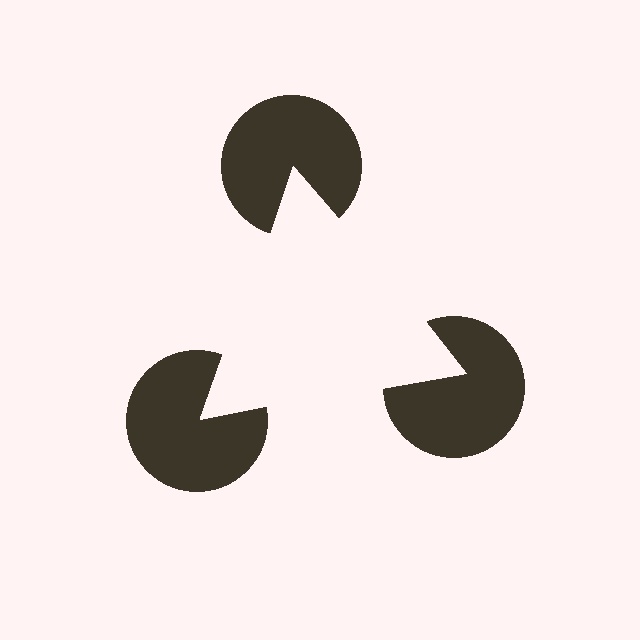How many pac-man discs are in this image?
There are 3 — one at each vertex of the illusory triangle.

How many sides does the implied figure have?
3 sides.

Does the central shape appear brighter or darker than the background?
It typically appears slightly brighter than the background, even though no actual brightness change is drawn.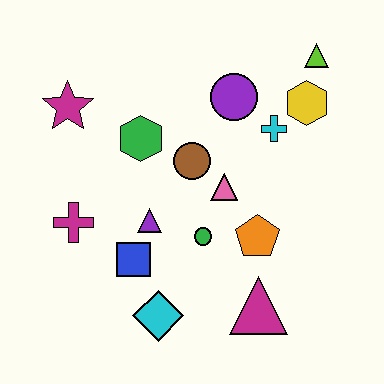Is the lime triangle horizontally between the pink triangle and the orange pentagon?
No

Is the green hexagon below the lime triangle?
Yes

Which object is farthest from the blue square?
The lime triangle is farthest from the blue square.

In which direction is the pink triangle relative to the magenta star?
The pink triangle is to the right of the magenta star.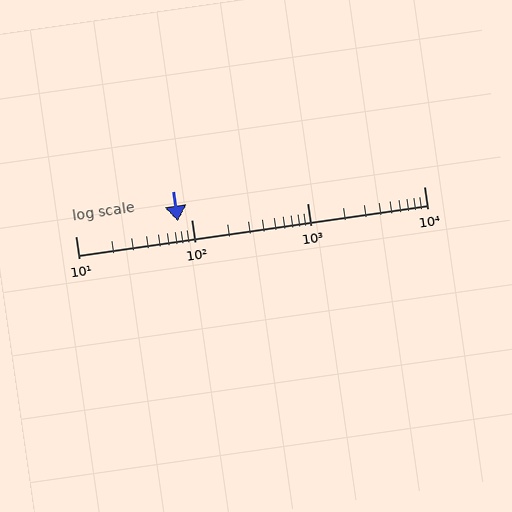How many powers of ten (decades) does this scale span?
The scale spans 3 decades, from 10 to 10000.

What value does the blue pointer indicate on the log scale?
The pointer indicates approximately 76.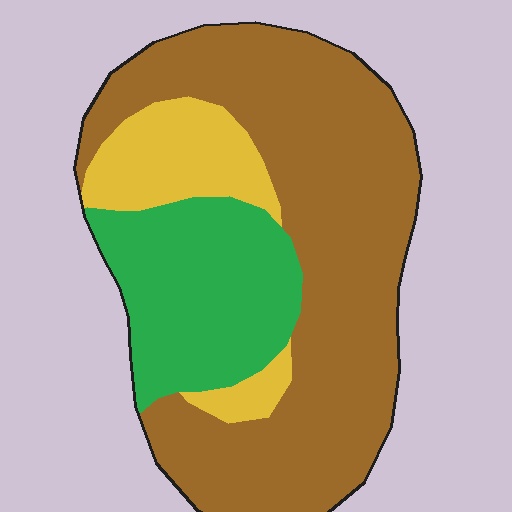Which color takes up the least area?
Yellow, at roughly 15%.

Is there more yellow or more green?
Green.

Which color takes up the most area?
Brown, at roughly 60%.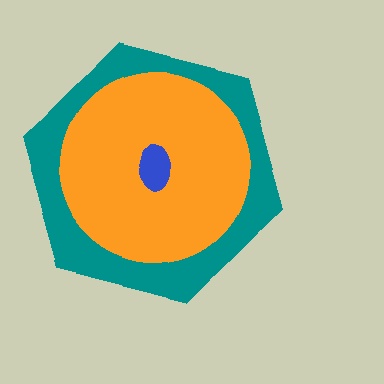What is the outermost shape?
The teal hexagon.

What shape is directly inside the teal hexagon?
The orange circle.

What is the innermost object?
The blue ellipse.